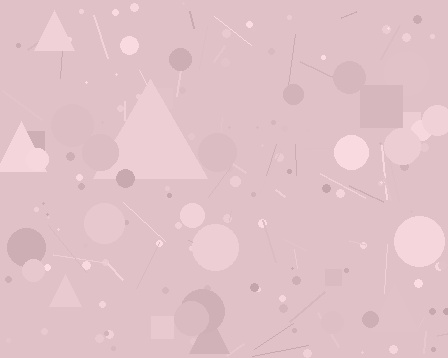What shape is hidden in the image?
A triangle is hidden in the image.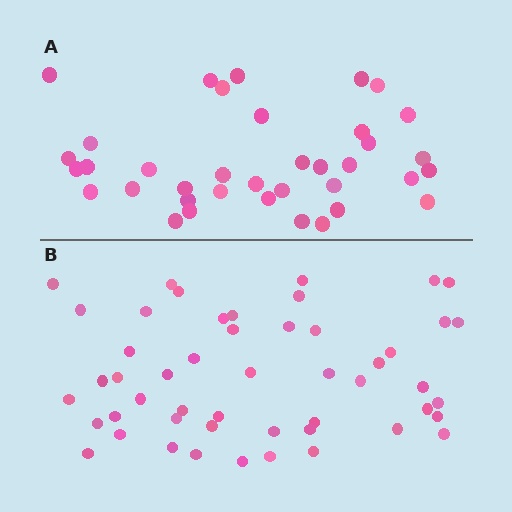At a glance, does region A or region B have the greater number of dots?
Region B (the bottom region) has more dots.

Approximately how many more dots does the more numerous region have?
Region B has approximately 15 more dots than region A.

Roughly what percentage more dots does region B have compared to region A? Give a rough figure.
About 35% more.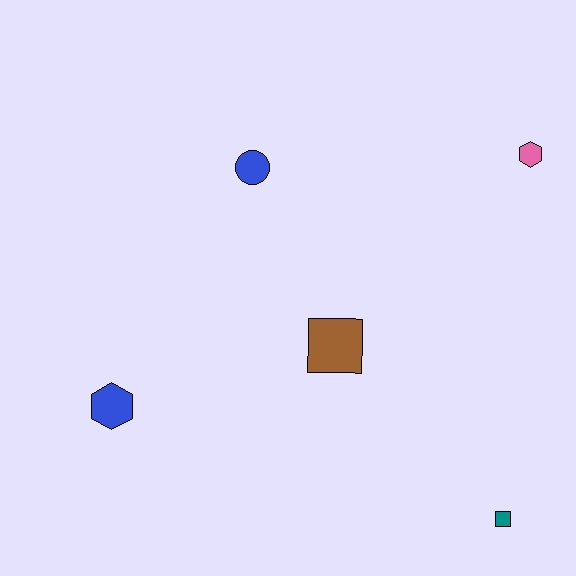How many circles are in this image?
There is 1 circle.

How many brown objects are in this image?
There is 1 brown object.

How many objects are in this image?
There are 5 objects.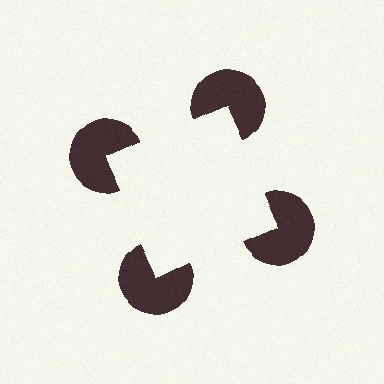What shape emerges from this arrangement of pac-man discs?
An illusory square — its edges are inferred from the aligned wedge cuts in the pac-man discs, not physically drawn.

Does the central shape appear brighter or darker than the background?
It typically appears slightly brighter than the background, even though no actual brightness change is drawn.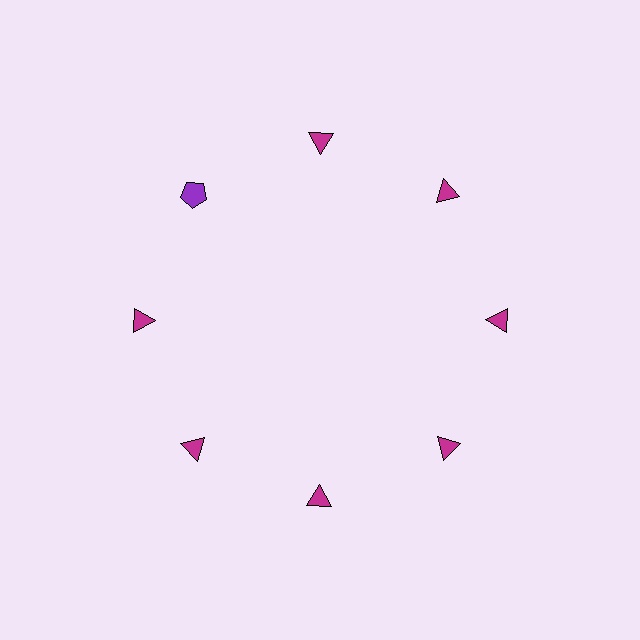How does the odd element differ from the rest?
It differs in both color (purple instead of magenta) and shape (pentagon instead of triangle).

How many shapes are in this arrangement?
There are 8 shapes arranged in a ring pattern.